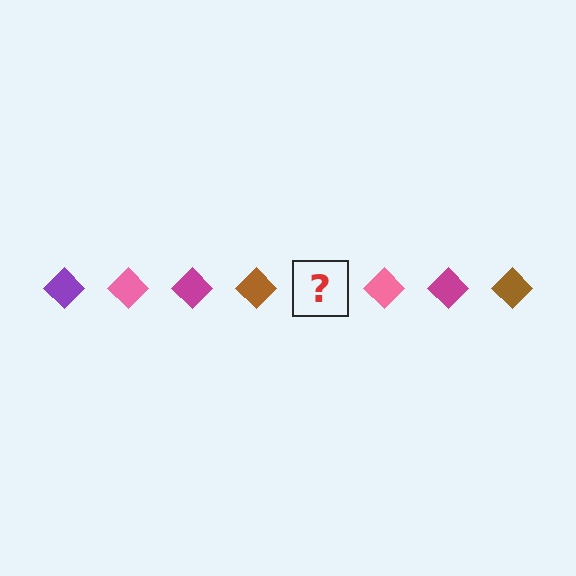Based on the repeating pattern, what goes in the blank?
The blank should be a purple diamond.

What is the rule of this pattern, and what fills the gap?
The rule is that the pattern cycles through purple, pink, magenta, brown diamonds. The gap should be filled with a purple diamond.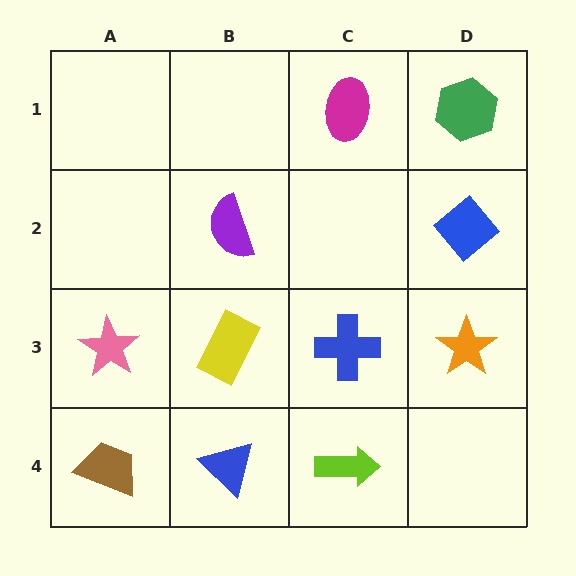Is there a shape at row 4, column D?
No, that cell is empty.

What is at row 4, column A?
A brown trapezoid.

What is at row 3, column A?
A pink star.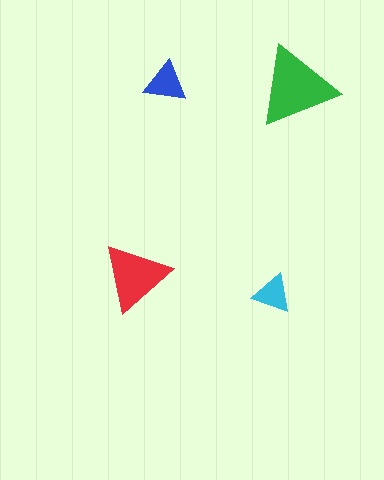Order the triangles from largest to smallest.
the green one, the red one, the blue one, the cyan one.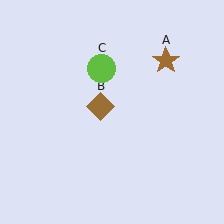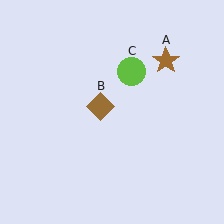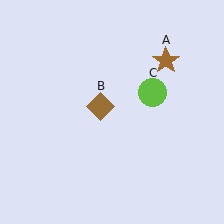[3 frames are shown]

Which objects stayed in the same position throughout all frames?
Brown star (object A) and brown diamond (object B) remained stationary.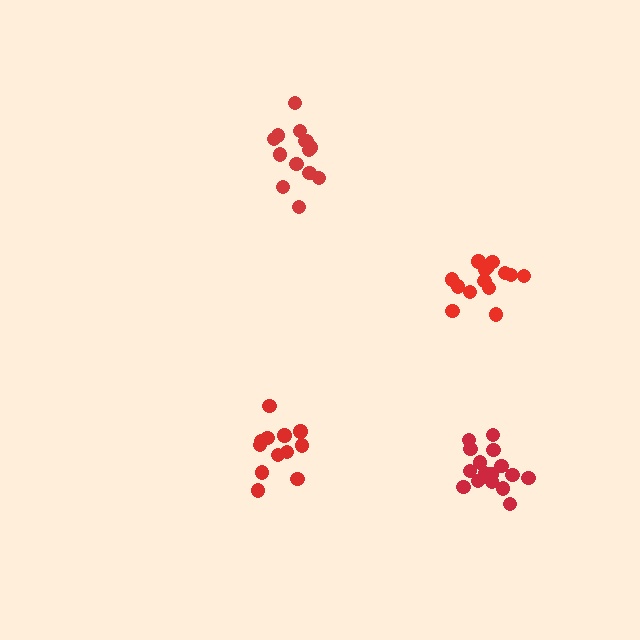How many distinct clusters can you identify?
There are 4 distinct clusters.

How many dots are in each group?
Group 1: 14 dots, Group 2: 12 dots, Group 3: 17 dots, Group 4: 14 dots (57 total).